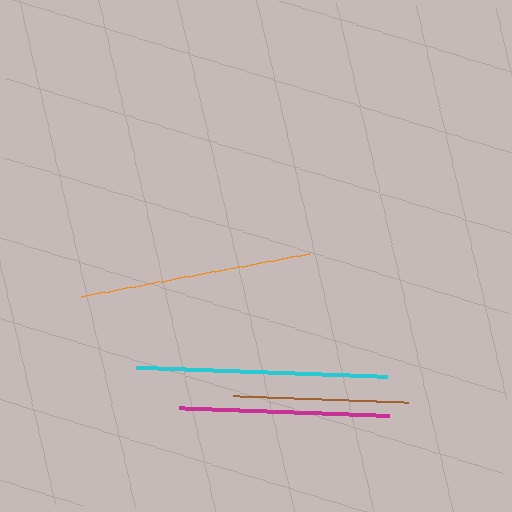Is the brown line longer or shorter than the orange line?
The orange line is longer than the brown line.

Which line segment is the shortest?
The brown line is the shortest at approximately 175 pixels.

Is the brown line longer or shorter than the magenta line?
The magenta line is longer than the brown line.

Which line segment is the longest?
The cyan line is the longest at approximately 250 pixels.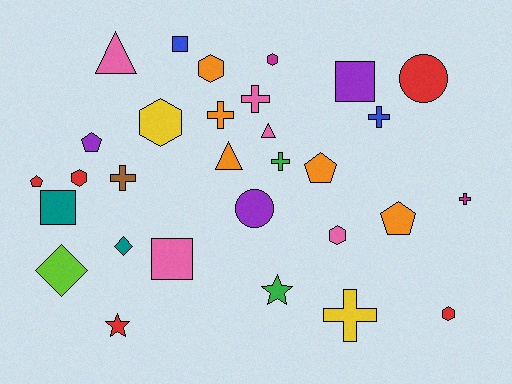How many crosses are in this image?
There are 7 crosses.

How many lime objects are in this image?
There is 1 lime object.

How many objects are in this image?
There are 30 objects.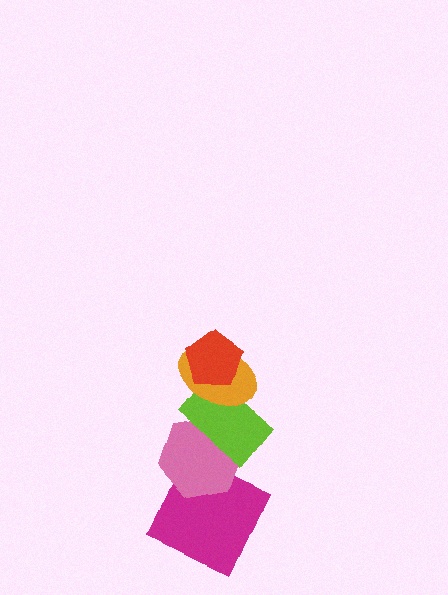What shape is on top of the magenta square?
The pink hexagon is on top of the magenta square.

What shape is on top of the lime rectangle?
The orange ellipse is on top of the lime rectangle.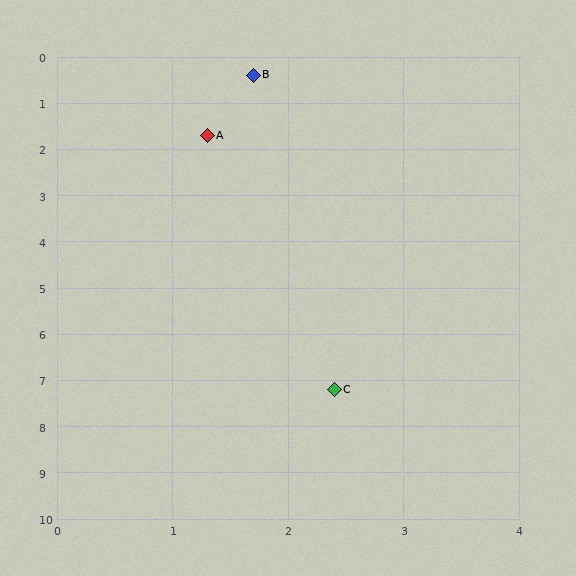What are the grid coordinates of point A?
Point A is at approximately (1.3, 1.7).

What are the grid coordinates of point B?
Point B is at approximately (1.7, 0.4).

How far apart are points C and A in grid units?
Points C and A are about 5.6 grid units apart.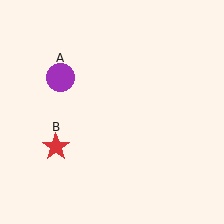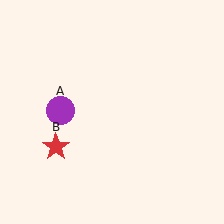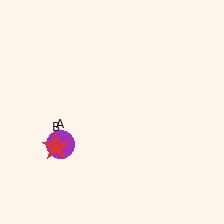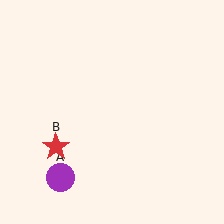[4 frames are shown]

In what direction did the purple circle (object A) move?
The purple circle (object A) moved down.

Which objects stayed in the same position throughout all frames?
Red star (object B) remained stationary.